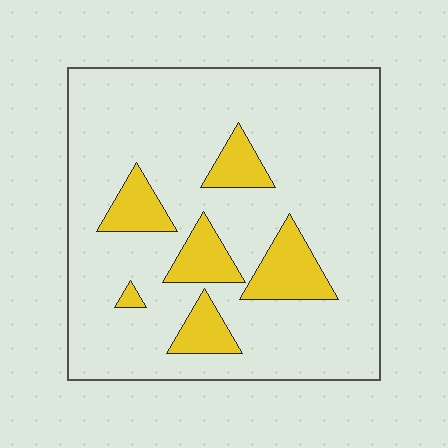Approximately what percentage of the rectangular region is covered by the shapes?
Approximately 15%.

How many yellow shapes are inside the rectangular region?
6.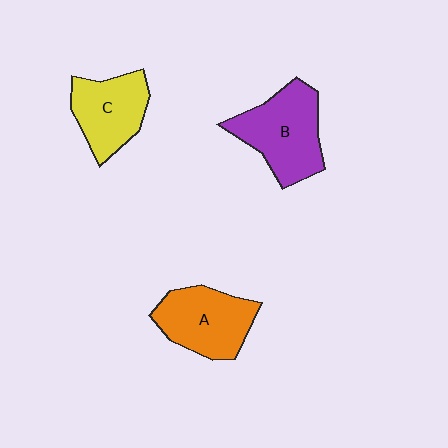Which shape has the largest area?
Shape B (purple).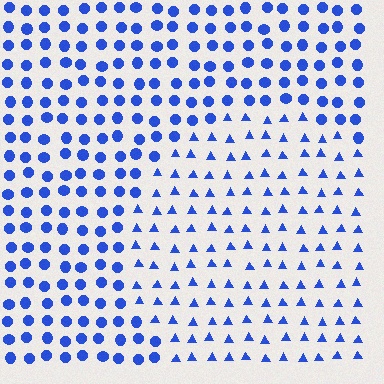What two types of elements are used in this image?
The image uses triangles inside the circle region and circles outside it.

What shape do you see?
I see a circle.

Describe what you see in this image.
The image is filled with small blue elements arranged in a uniform grid. A circle-shaped region contains triangles, while the surrounding area contains circles. The boundary is defined purely by the change in element shape.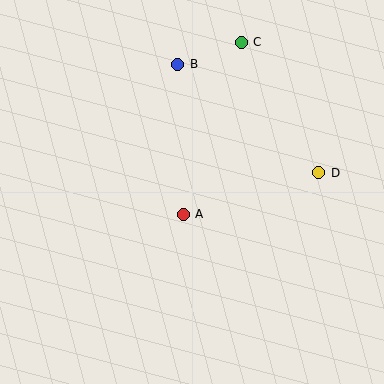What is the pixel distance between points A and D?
The distance between A and D is 141 pixels.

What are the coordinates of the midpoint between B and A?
The midpoint between B and A is at (180, 139).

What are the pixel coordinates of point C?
Point C is at (241, 42).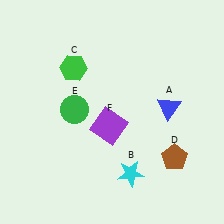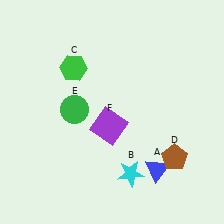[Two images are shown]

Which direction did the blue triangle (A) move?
The blue triangle (A) moved down.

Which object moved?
The blue triangle (A) moved down.